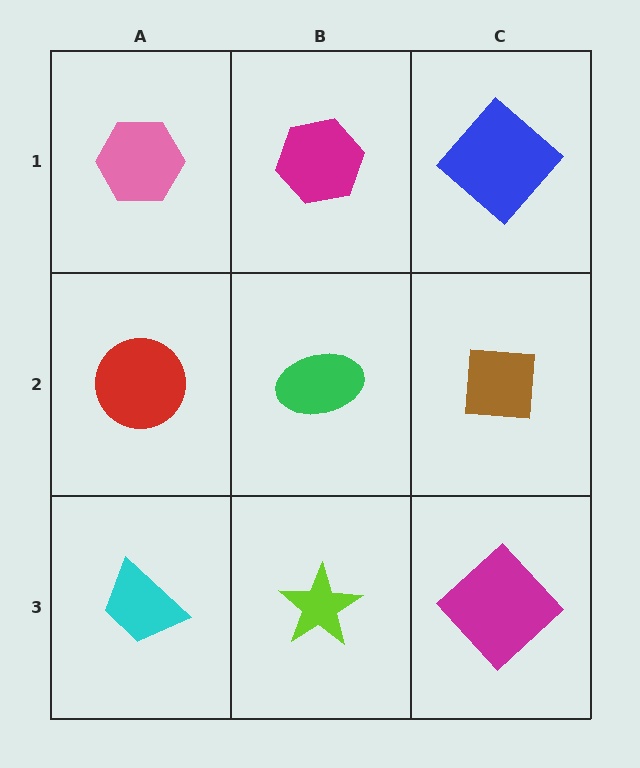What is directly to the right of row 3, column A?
A lime star.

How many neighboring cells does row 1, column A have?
2.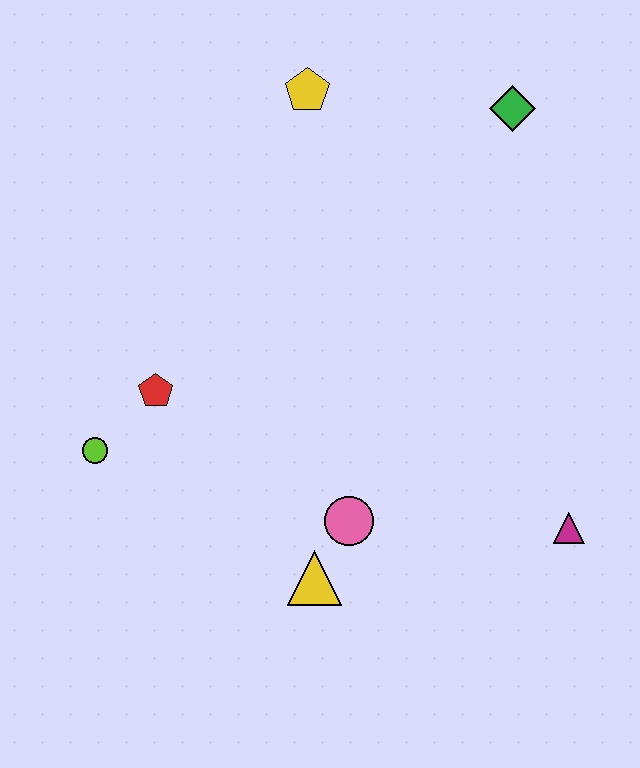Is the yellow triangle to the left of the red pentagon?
No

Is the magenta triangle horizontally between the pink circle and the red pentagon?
No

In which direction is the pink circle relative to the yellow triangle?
The pink circle is above the yellow triangle.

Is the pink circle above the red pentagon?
No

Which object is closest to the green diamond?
The yellow pentagon is closest to the green diamond.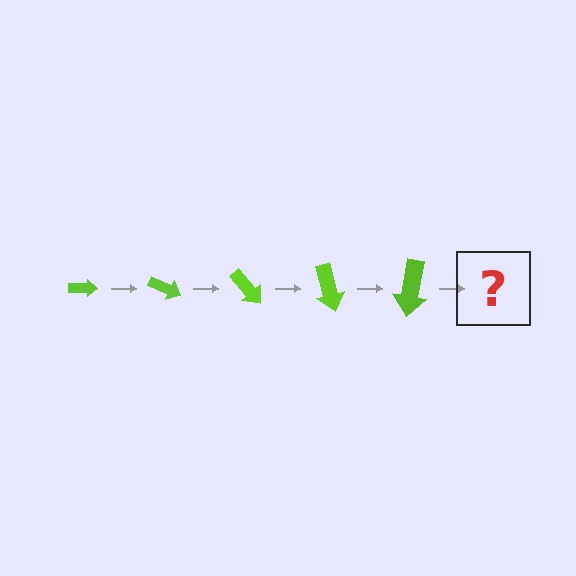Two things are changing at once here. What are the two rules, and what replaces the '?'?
The two rules are that the arrow grows larger each step and it rotates 25 degrees each step. The '?' should be an arrow, larger than the previous one and rotated 125 degrees from the start.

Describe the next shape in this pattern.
It should be an arrow, larger than the previous one and rotated 125 degrees from the start.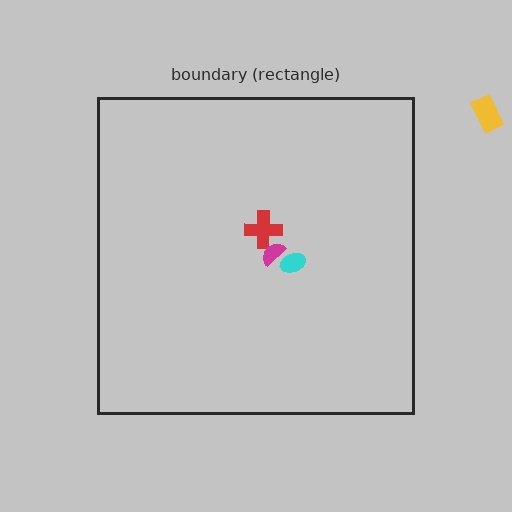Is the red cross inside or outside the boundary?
Inside.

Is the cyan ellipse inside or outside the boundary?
Inside.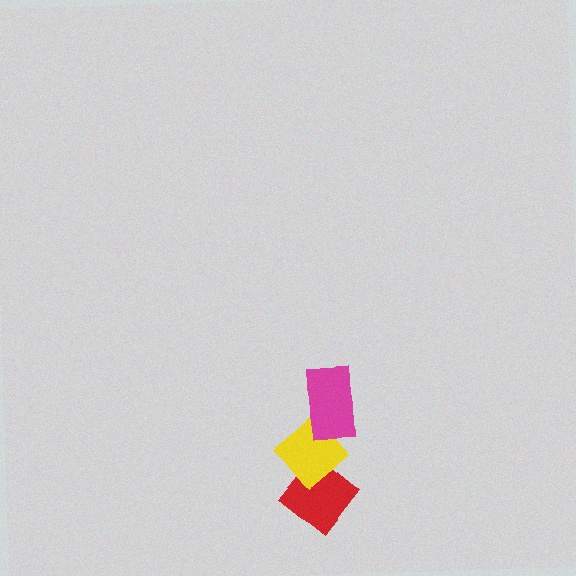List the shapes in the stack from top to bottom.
From top to bottom: the magenta rectangle, the yellow diamond, the red diamond.